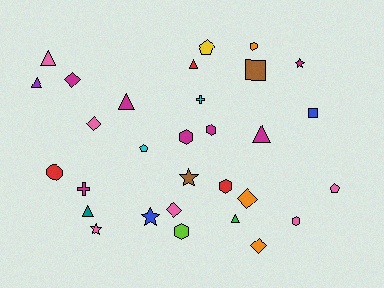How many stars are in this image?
There are 4 stars.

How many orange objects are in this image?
There are 3 orange objects.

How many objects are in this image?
There are 30 objects.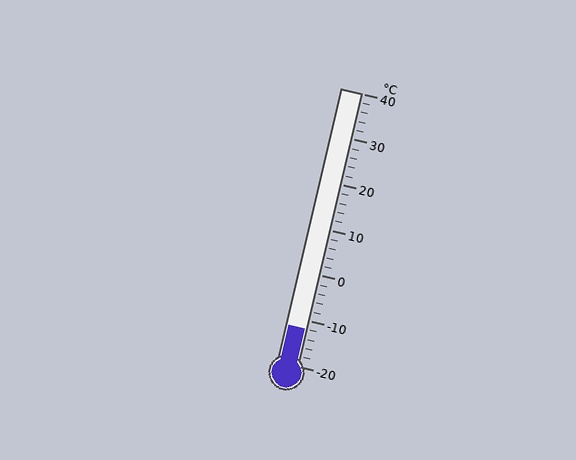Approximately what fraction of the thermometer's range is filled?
The thermometer is filled to approximately 15% of its range.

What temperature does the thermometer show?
The thermometer shows approximately -12°C.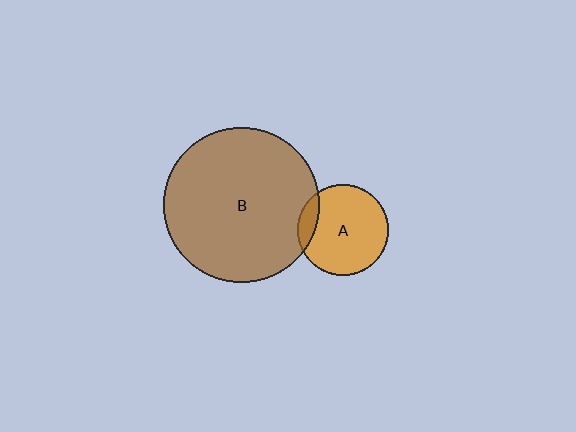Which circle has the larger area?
Circle B (brown).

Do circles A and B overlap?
Yes.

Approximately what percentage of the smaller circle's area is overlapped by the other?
Approximately 10%.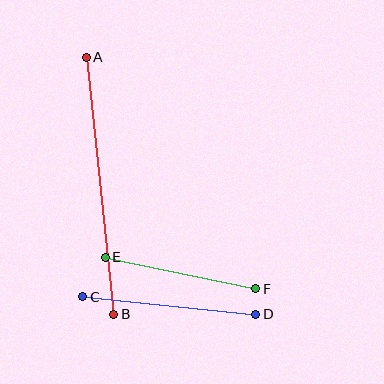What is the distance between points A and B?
The distance is approximately 258 pixels.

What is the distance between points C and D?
The distance is approximately 173 pixels.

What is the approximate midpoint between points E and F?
The midpoint is at approximately (181, 273) pixels.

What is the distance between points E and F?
The distance is approximately 154 pixels.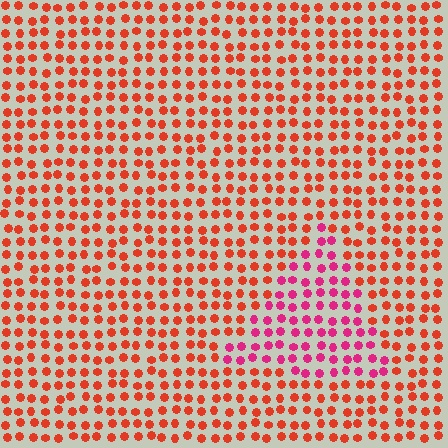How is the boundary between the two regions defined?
The boundary is defined purely by a slight shift in hue (about 38 degrees). Spacing, size, and orientation are identical on both sides.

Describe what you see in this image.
The image is filled with small red elements in a uniform arrangement. A triangle-shaped region is visible where the elements are tinted to a slightly different hue, forming a subtle color boundary.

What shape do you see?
I see a triangle.